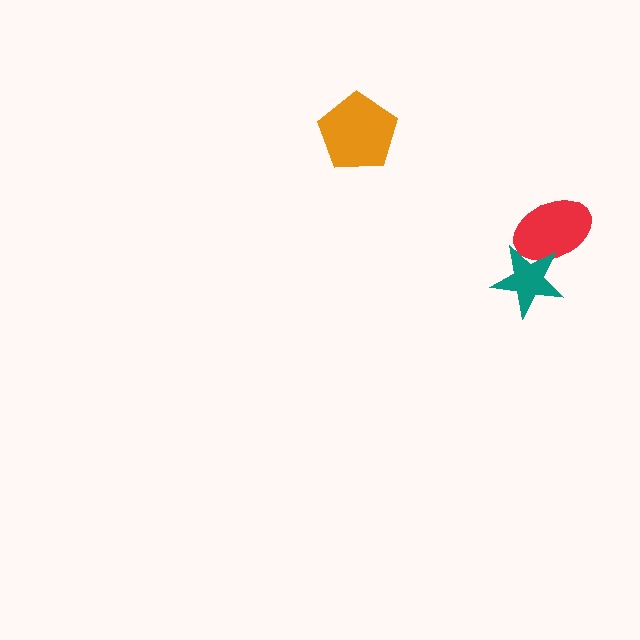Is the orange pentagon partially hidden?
No, no other shape covers it.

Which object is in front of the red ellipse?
The teal star is in front of the red ellipse.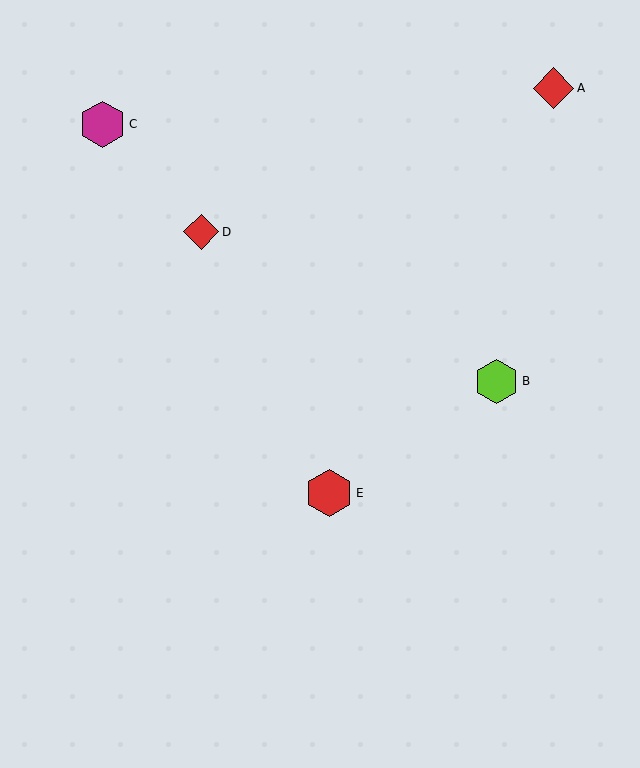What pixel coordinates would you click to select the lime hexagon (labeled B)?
Click at (496, 381) to select the lime hexagon B.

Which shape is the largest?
The red hexagon (labeled E) is the largest.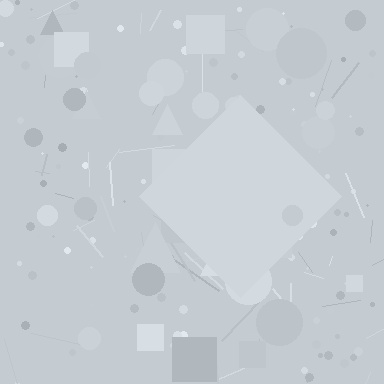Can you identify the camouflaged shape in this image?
The camouflaged shape is a diamond.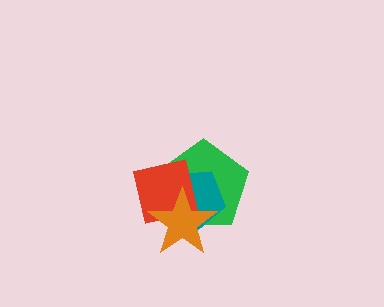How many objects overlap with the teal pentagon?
3 objects overlap with the teal pentagon.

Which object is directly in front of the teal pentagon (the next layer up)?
The red square is directly in front of the teal pentagon.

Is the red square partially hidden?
Yes, it is partially covered by another shape.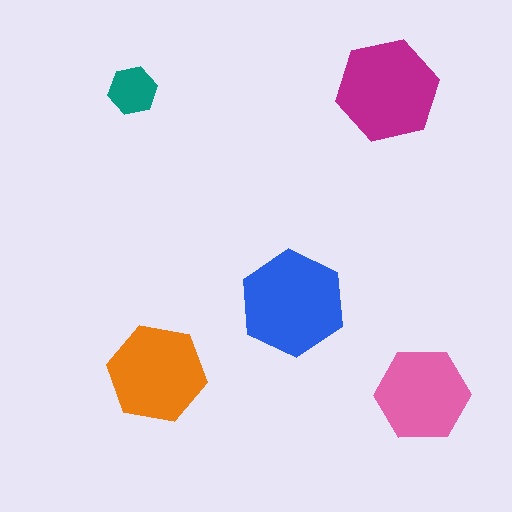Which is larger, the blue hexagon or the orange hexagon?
The blue one.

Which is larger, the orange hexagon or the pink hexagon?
The orange one.